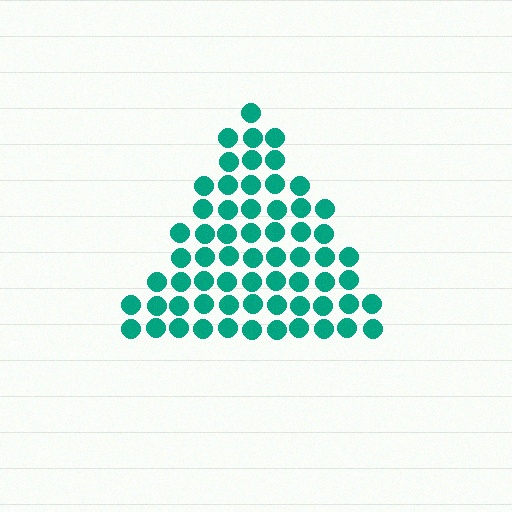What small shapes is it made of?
It is made of small circles.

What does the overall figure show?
The overall figure shows a triangle.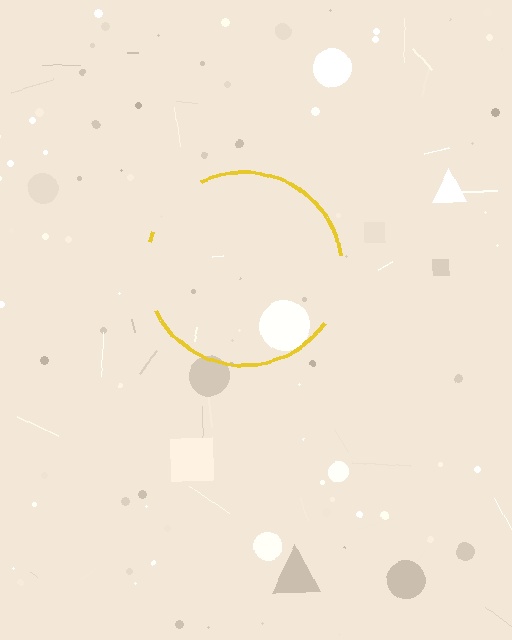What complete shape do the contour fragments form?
The contour fragments form a circle.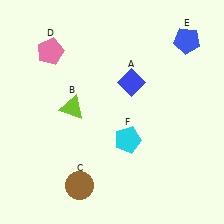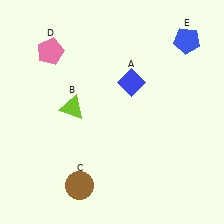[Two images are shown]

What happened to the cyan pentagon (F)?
The cyan pentagon (F) was removed in Image 2. It was in the bottom-right area of Image 1.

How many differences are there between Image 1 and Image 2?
There is 1 difference between the two images.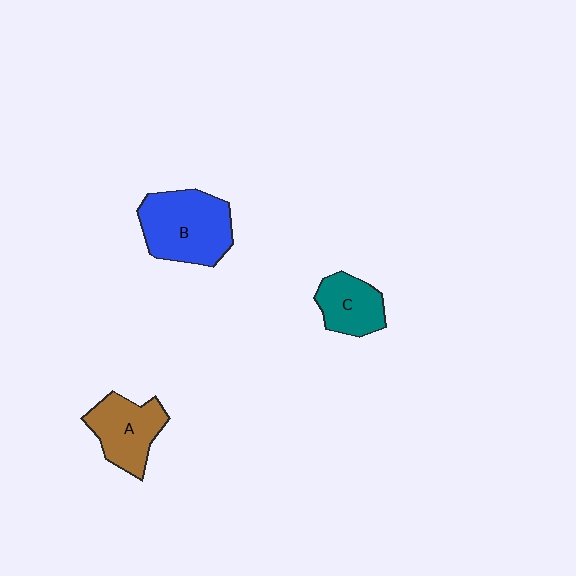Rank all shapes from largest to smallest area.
From largest to smallest: B (blue), A (brown), C (teal).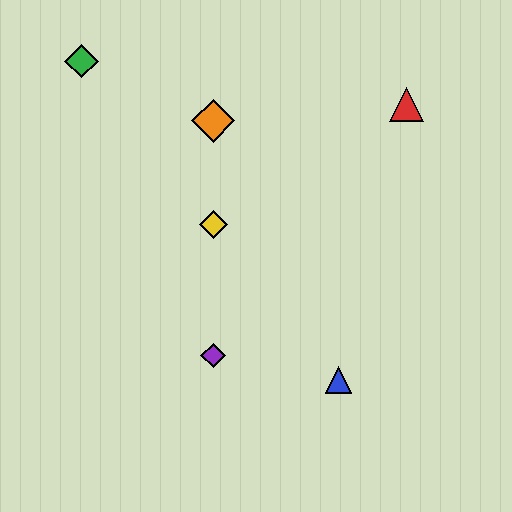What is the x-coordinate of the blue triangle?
The blue triangle is at x≈339.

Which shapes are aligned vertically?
The yellow diamond, the purple diamond, the orange diamond are aligned vertically.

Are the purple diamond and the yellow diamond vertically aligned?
Yes, both are at x≈213.